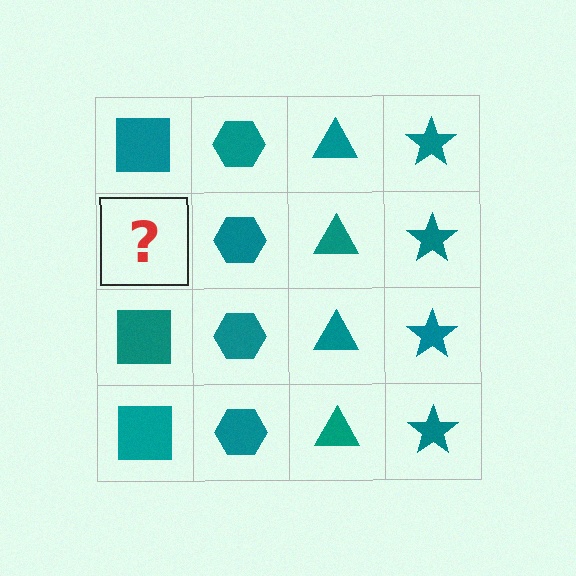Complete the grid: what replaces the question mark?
The question mark should be replaced with a teal square.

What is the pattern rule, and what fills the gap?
The rule is that each column has a consistent shape. The gap should be filled with a teal square.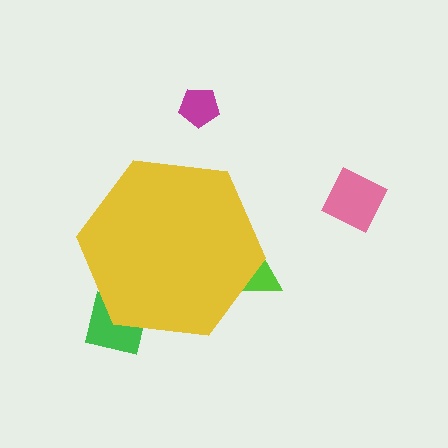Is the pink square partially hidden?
No, the pink square is fully visible.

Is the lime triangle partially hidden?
Yes, the lime triangle is partially hidden behind the yellow hexagon.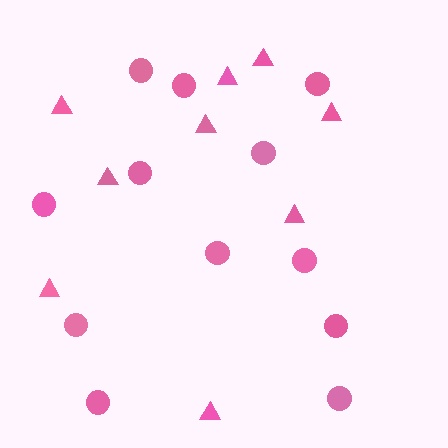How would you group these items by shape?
There are 2 groups: one group of circles (12) and one group of triangles (9).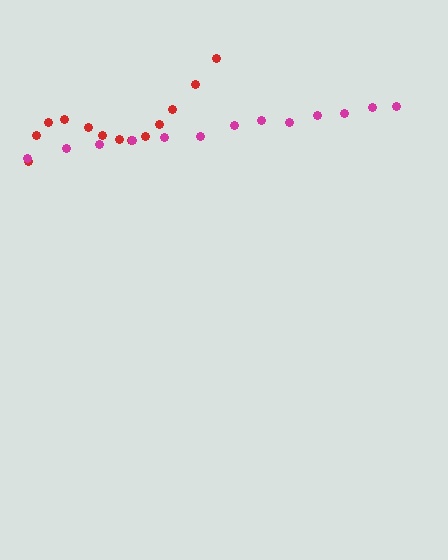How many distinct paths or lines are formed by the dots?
There are 2 distinct paths.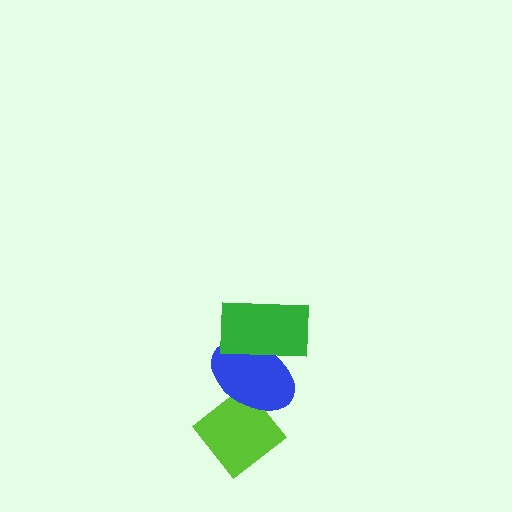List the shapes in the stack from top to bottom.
From top to bottom: the green rectangle, the blue ellipse, the lime diamond.